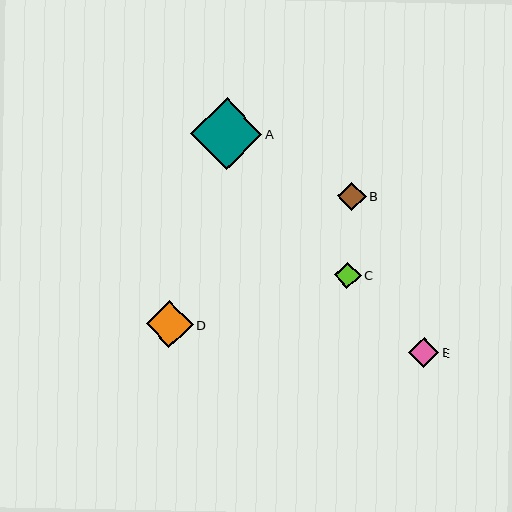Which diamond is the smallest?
Diamond C is the smallest with a size of approximately 27 pixels.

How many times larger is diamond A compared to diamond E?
Diamond A is approximately 2.3 times the size of diamond E.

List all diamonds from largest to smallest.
From largest to smallest: A, D, E, B, C.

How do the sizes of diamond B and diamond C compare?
Diamond B and diamond C are approximately the same size.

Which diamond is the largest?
Diamond A is the largest with a size of approximately 72 pixels.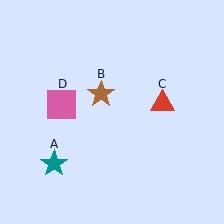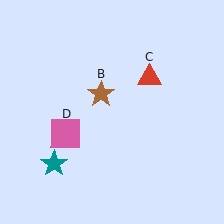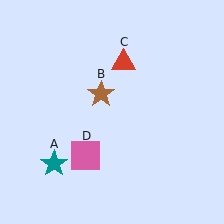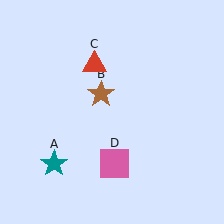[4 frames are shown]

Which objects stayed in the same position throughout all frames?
Teal star (object A) and brown star (object B) remained stationary.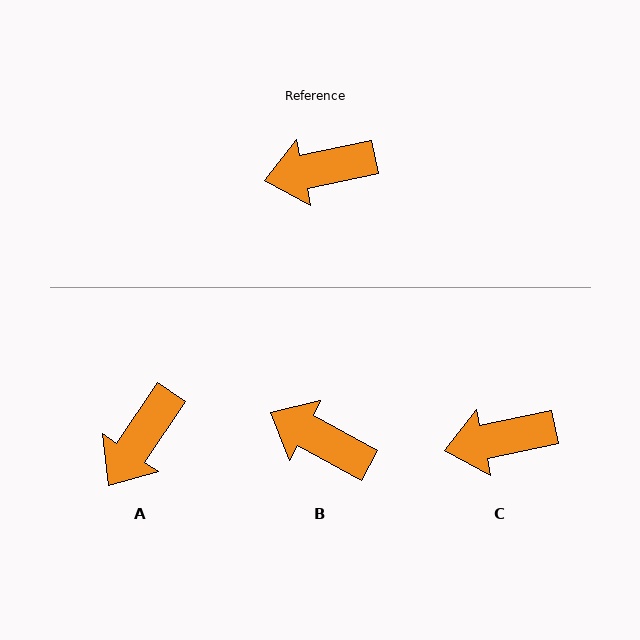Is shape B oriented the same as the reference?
No, it is off by about 40 degrees.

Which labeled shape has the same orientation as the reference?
C.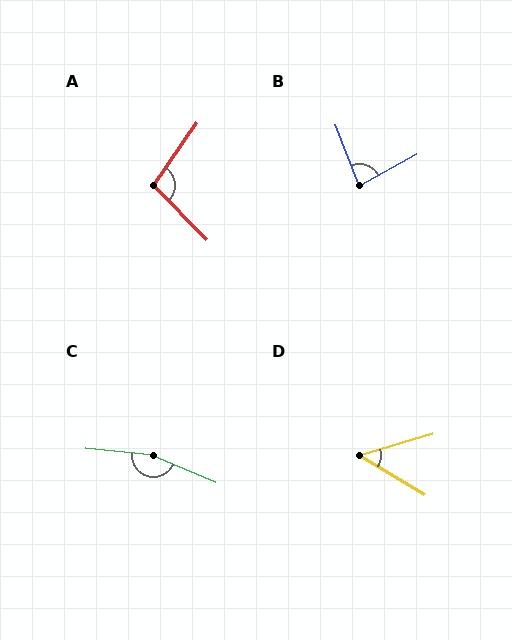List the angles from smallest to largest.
D (47°), B (82°), A (100°), C (163°).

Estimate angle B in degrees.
Approximately 82 degrees.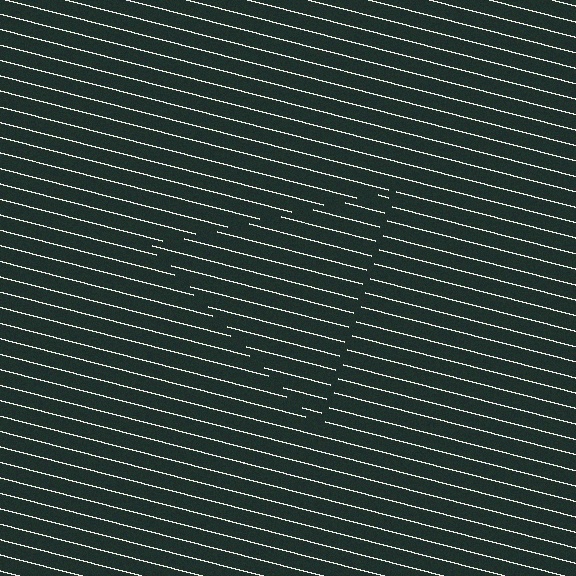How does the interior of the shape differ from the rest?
The interior of the shape contains the same grating, shifted by half a period — the contour is defined by the phase discontinuity where line-ends from the inner and outer gratings abut.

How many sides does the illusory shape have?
3 sides — the line-ends trace a triangle.